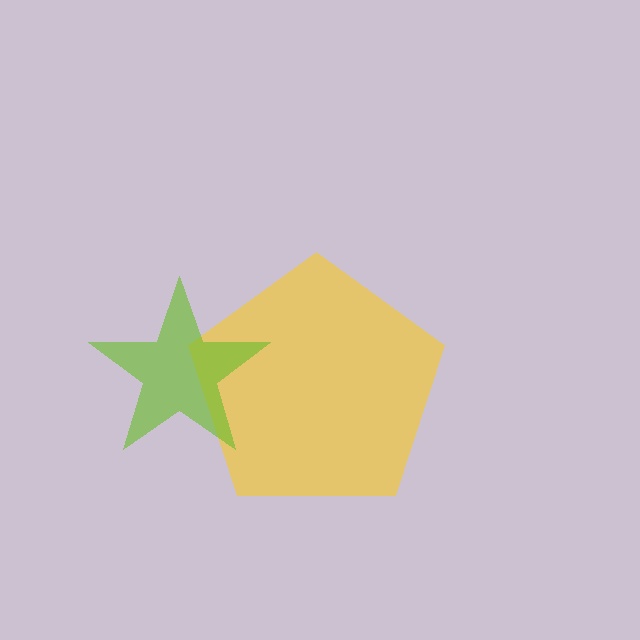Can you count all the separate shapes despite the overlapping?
Yes, there are 2 separate shapes.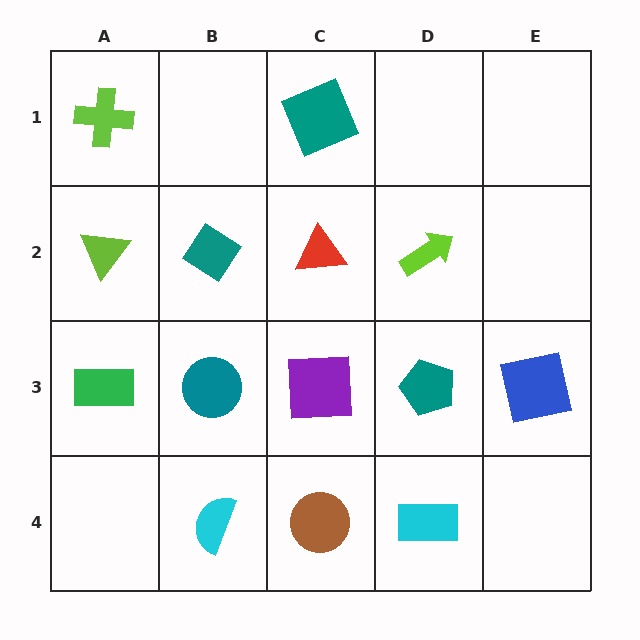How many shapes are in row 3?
5 shapes.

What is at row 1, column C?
A teal square.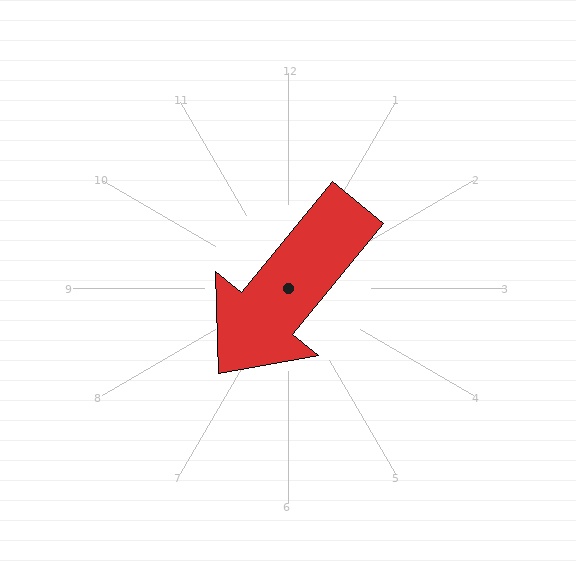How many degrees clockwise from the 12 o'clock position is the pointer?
Approximately 219 degrees.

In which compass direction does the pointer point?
Southwest.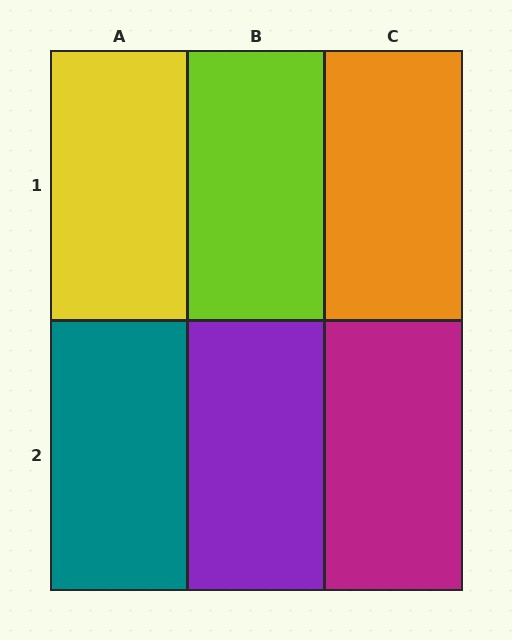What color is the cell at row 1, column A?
Yellow.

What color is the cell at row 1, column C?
Orange.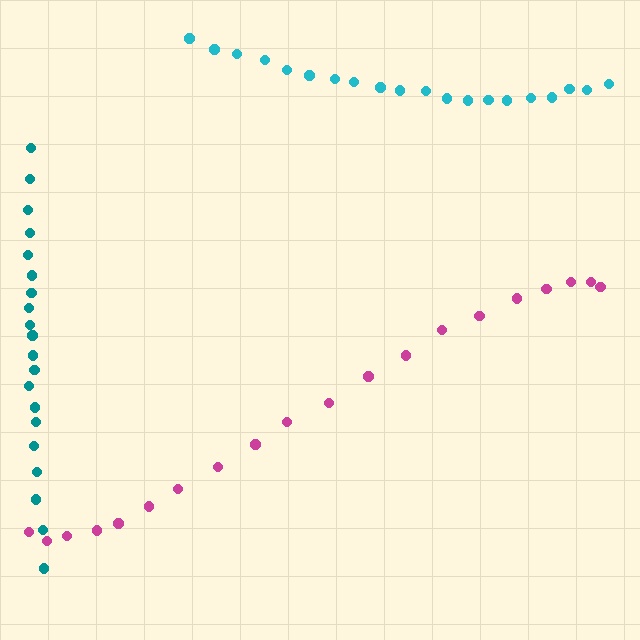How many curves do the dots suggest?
There are 3 distinct paths.